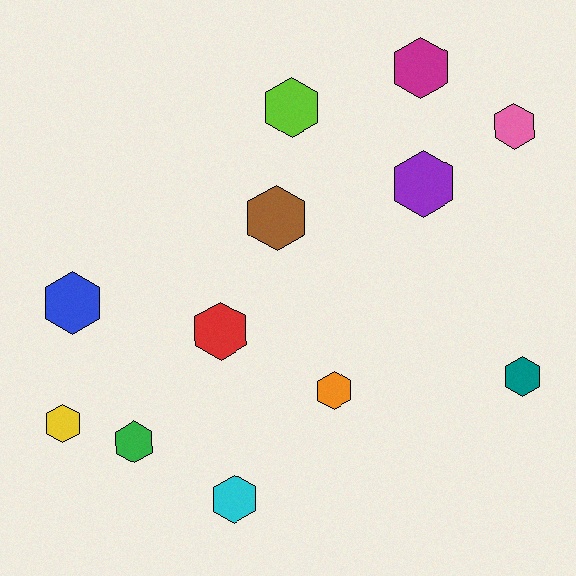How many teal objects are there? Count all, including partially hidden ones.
There is 1 teal object.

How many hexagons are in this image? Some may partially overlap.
There are 12 hexagons.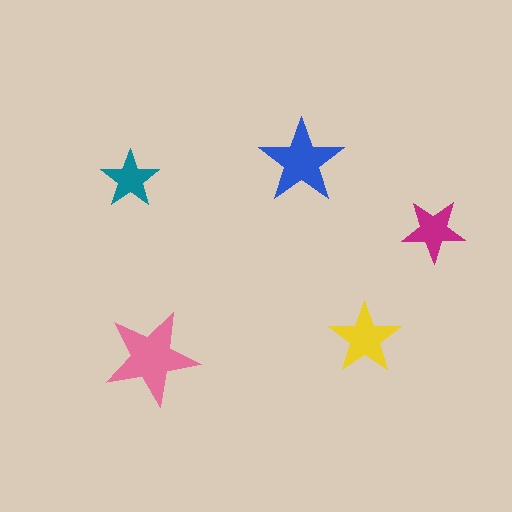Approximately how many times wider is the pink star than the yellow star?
About 1.5 times wider.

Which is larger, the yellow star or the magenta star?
The yellow one.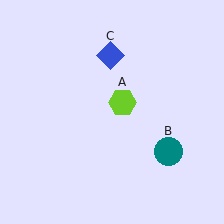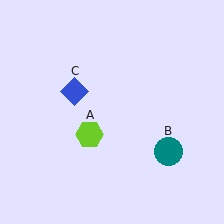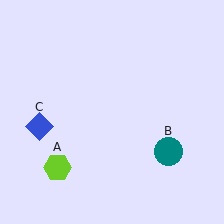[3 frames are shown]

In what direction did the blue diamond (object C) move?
The blue diamond (object C) moved down and to the left.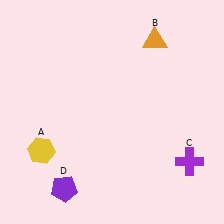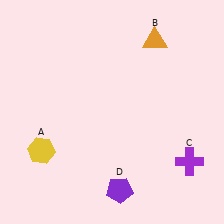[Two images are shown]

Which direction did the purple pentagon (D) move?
The purple pentagon (D) moved right.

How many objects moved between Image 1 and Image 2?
1 object moved between the two images.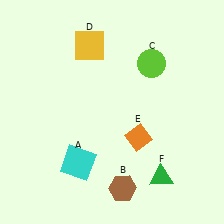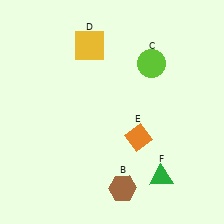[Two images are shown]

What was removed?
The cyan square (A) was removed in Image 2.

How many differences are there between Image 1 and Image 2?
There is 1 difference between the two images.